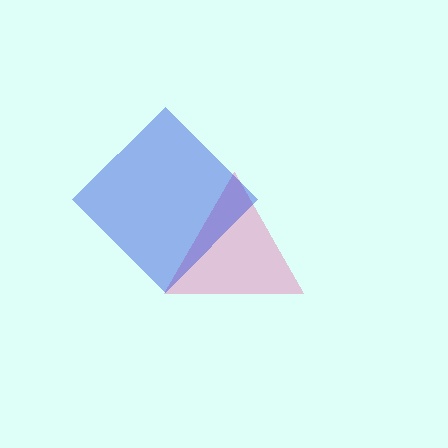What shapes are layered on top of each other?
The layered shapes are: a pink triangle, a blue diamond.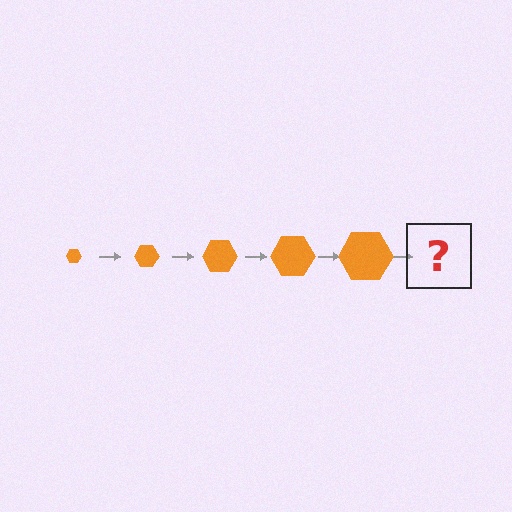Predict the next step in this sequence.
The next step is an orange hexagon, larger than the previous one.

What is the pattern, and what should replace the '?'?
The pattern is that the hexagon gets progressively larger each step. The '?' should be an orange hexagon, larger than the previous one.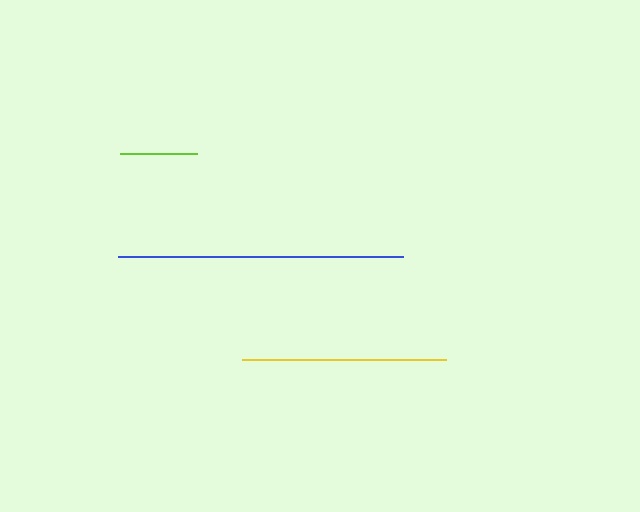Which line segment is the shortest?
The lime line is the shortest at approximately 77 pixels.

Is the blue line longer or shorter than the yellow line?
The blue line is longer than the yellow line.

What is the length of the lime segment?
The lime segment is approximately 77 pixels long.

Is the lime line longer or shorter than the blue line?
The blue line is longer than the lime line.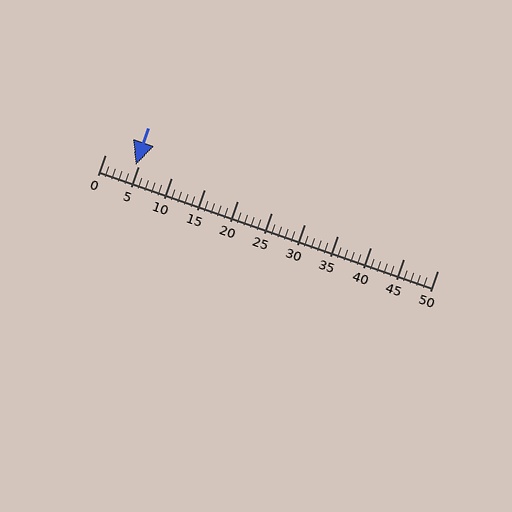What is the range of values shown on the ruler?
The ruler shows values from 0 to 50.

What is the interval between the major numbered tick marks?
The major tick marks are spaced 5 units apart.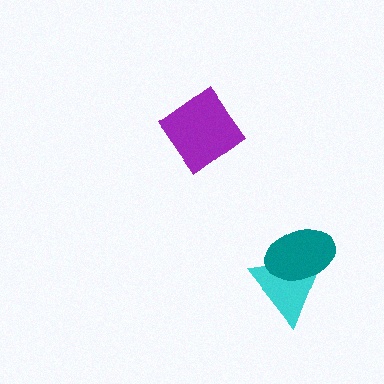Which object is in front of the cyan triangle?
The teal ellipse is in front of the cyan triangle.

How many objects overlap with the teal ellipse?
1 object overlaps with the teal ellipse.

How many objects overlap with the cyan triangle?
1 object overlaps with the cyan triangle.